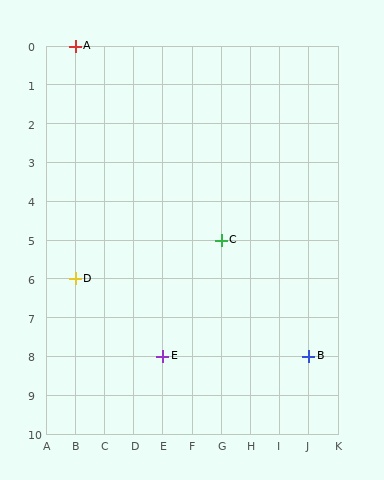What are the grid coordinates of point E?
Point E is at grid coordinates (E, 8).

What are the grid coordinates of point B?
Point B is at grid coordinates (J, 8).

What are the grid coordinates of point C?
Point C is at grid coordinates (G, 5).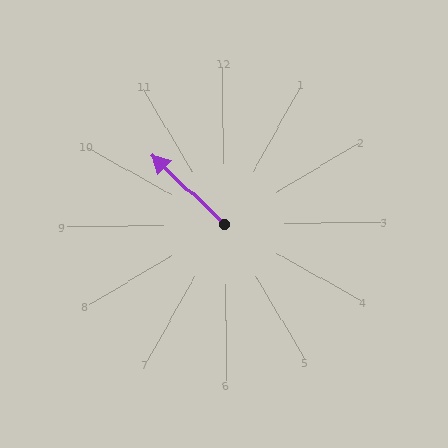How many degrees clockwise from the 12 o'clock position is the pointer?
Approximately 314 degrees.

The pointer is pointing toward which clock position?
Roughly 10 o'clock.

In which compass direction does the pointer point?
Northwest.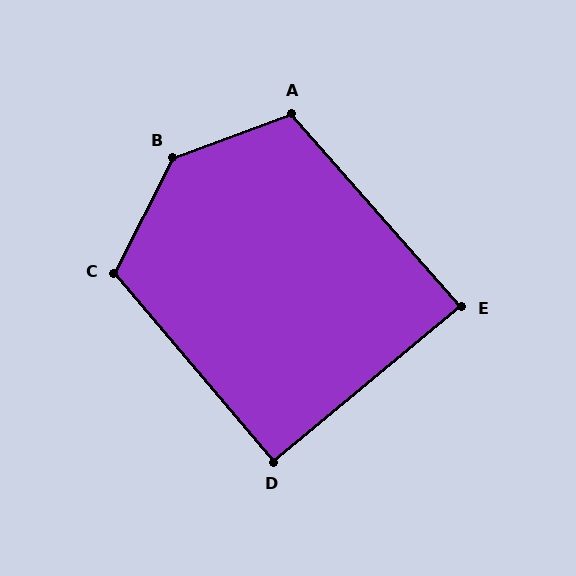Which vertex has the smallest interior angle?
E, at approximately 88 degrees.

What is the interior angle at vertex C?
Approximately 113 degrees (obtuse).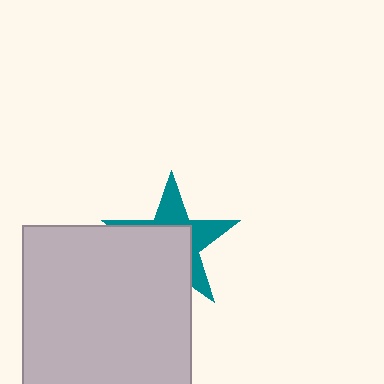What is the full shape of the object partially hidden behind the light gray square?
The partially hidden object is a teal star.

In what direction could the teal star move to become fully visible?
The teal star could move toward the upper-right. That would shift it out from behind the light gray square entirely.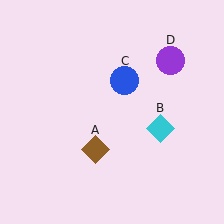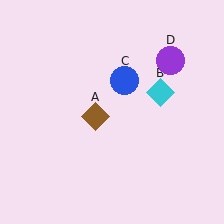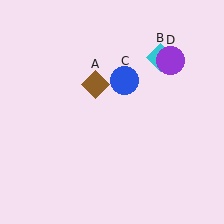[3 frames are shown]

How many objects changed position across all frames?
2 objects changed position: brown diamond (object A), cyan diamond (object B).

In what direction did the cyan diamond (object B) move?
The cyan diamond (object B) moved up.